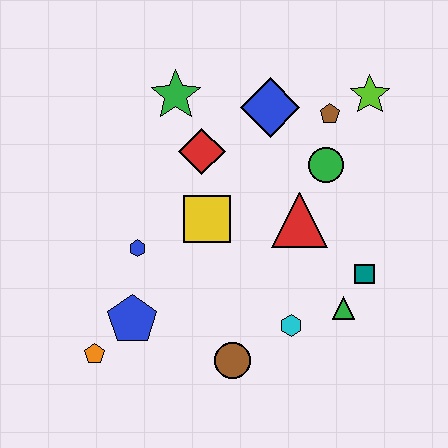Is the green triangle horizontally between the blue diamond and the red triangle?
No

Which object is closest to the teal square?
The green triangle is closest to the teal square.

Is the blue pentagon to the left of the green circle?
Yes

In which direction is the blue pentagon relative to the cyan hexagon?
The blue pentagon is to the left of the cyan hexagon.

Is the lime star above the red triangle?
Yes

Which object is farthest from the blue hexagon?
The lime star is farthest from the blue hexagon.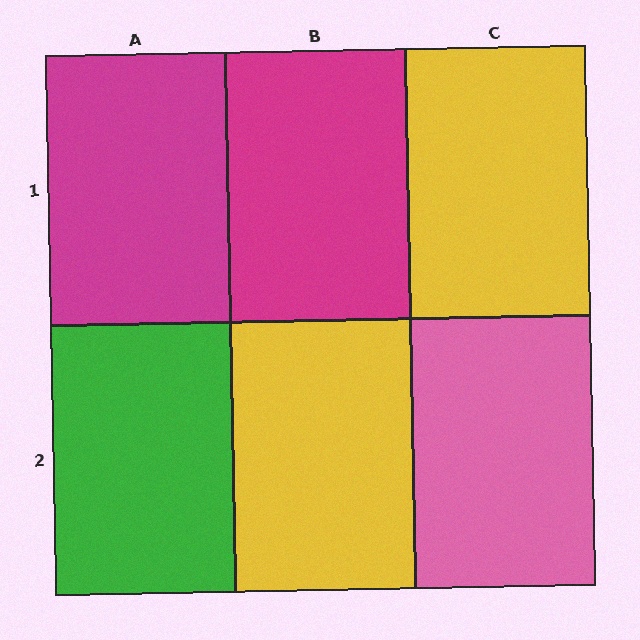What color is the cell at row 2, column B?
Yellow.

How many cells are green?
1 cell is green.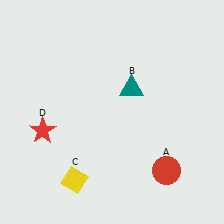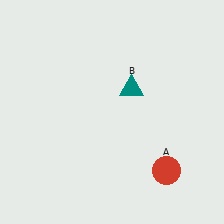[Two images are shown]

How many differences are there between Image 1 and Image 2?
There are 2 differences between the two images.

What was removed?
The yellow diamond (C), the red star (D) were removed in Image 2.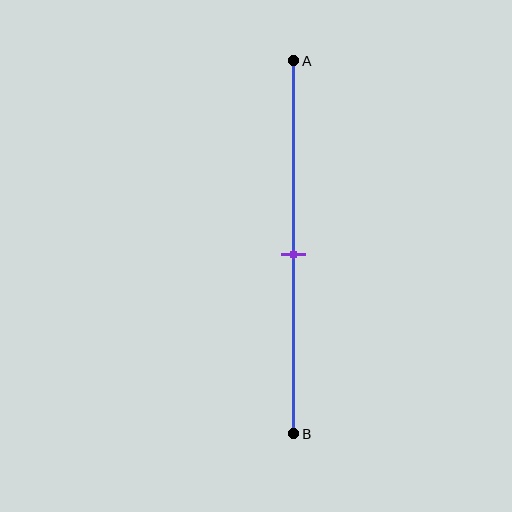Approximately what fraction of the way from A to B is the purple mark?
The purple mark is approximately 50% of the way from A to B.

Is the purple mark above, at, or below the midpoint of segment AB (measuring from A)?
The purple mark is approximately at the midpoint of segment AB.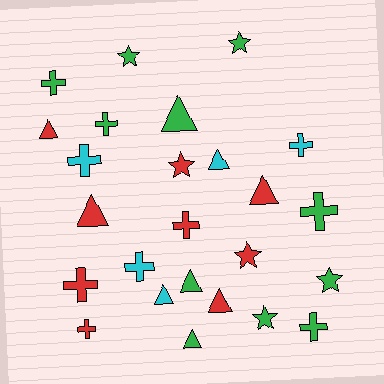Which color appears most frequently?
Green, with 11 objects.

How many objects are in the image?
There are 25 objects.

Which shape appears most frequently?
Cross, with 10 objects.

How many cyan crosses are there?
There are 3 cyan crosses.